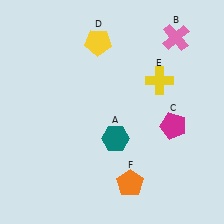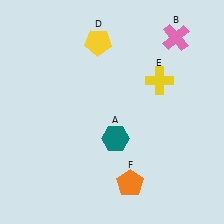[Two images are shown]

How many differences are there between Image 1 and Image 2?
There is 1 difference between the two images.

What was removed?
The magenta pentagon (C) was removed in Image 2.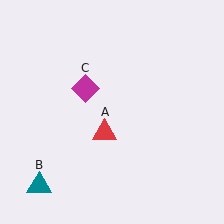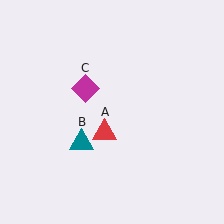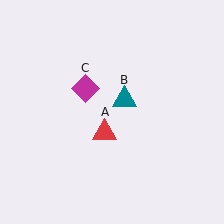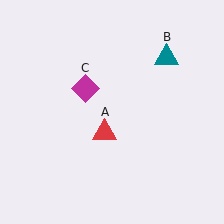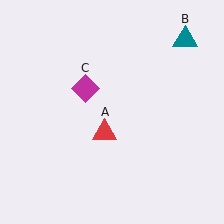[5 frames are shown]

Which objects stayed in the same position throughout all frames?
Red triangle (object A) and magenta diamond (object C) remained stationary.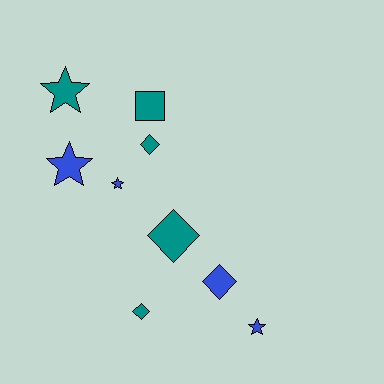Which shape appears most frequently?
Diamond, with 4 objects.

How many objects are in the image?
There are 9 objects.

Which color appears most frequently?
Teal, with 5 objects.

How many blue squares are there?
There are no blue squares.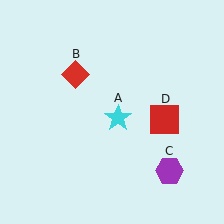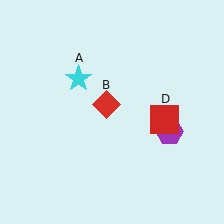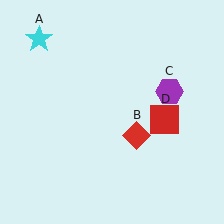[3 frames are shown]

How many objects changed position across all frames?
3 objects changed position: cyan star (object A), red diamond (object B), purple hexagon (object C).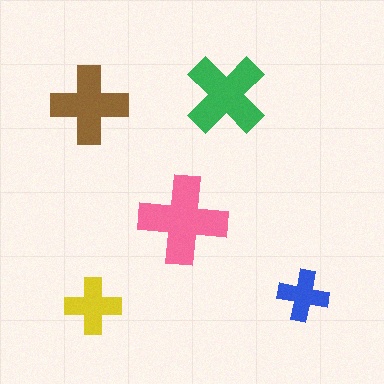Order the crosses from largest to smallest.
the pink one, the green one, the brown one, the yellow one, the blue one.